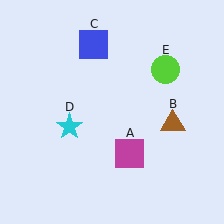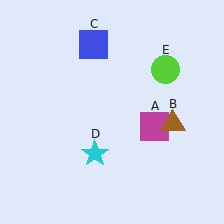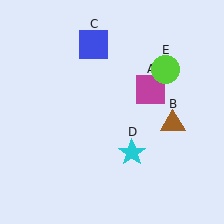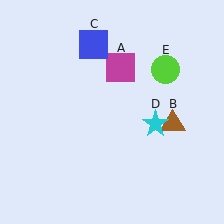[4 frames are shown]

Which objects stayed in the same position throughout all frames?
Brown triangle (object B) and blue square (object C) and lime circle (object E) remained stationary.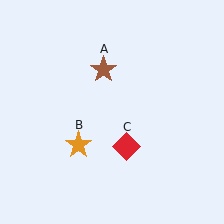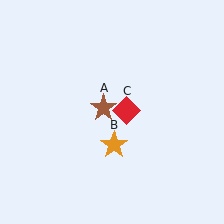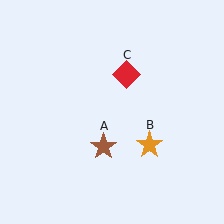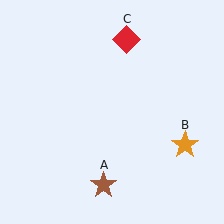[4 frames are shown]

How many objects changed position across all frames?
3 objects changed position: brown star (object A), orange star (object B), red diamond (object C).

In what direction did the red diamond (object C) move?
The red diamond (object C) moved up.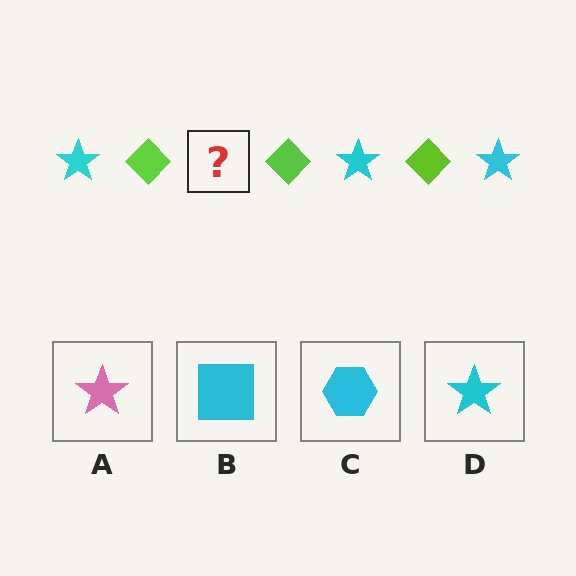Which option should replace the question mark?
Option D.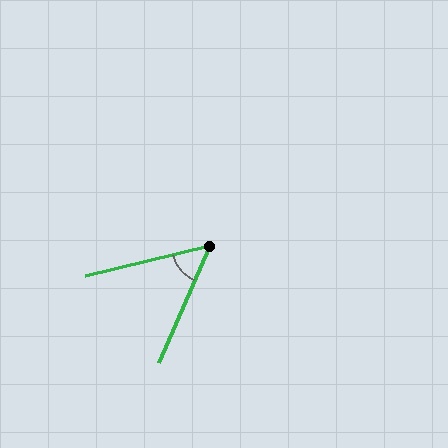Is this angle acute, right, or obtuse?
It is acute.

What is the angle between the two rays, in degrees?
Approximately 53 degrees.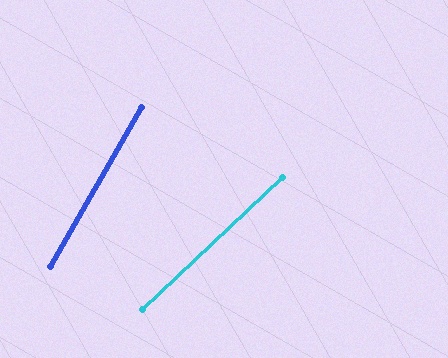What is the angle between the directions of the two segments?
Approximately 17 degrees.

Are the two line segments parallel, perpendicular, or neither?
Neither parallel nor perpendicular — they differ by about 17°.